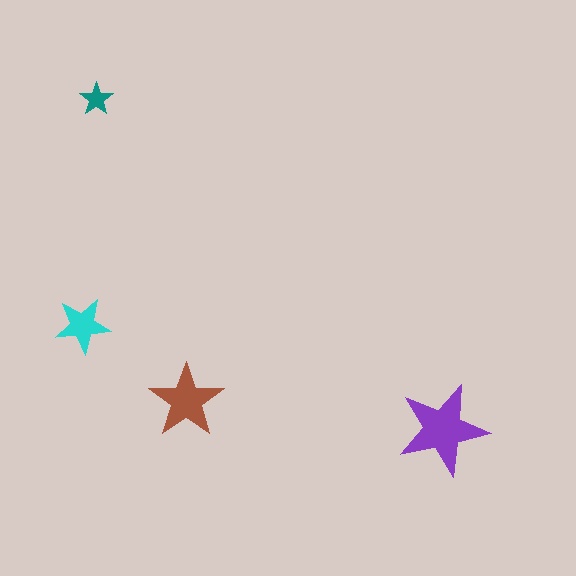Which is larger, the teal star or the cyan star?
The cyan one.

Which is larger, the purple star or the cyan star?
The purple one.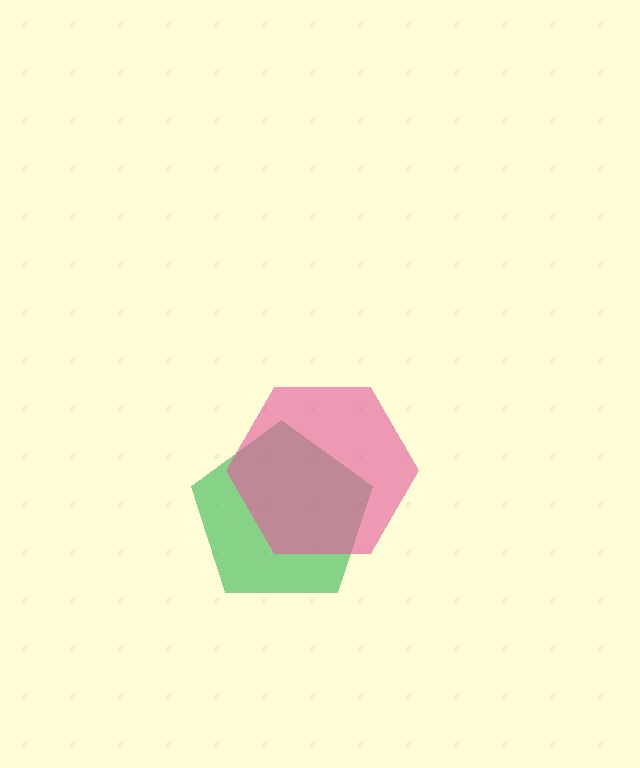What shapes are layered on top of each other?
The layered shapes are: a green pentagon, a pink hexagon.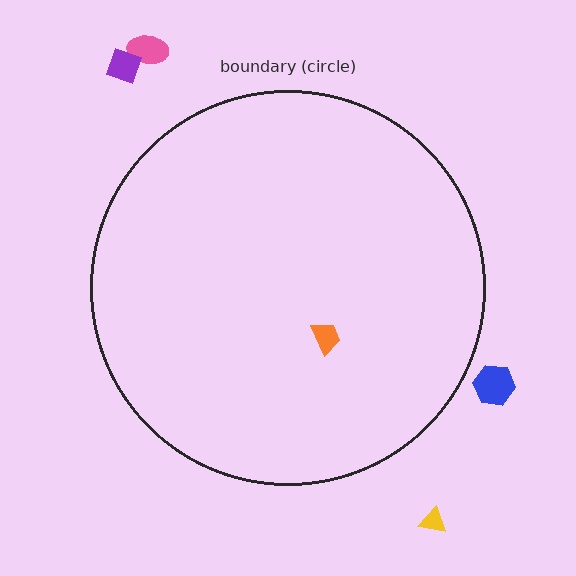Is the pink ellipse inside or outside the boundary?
Outside.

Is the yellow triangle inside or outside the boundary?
Outside.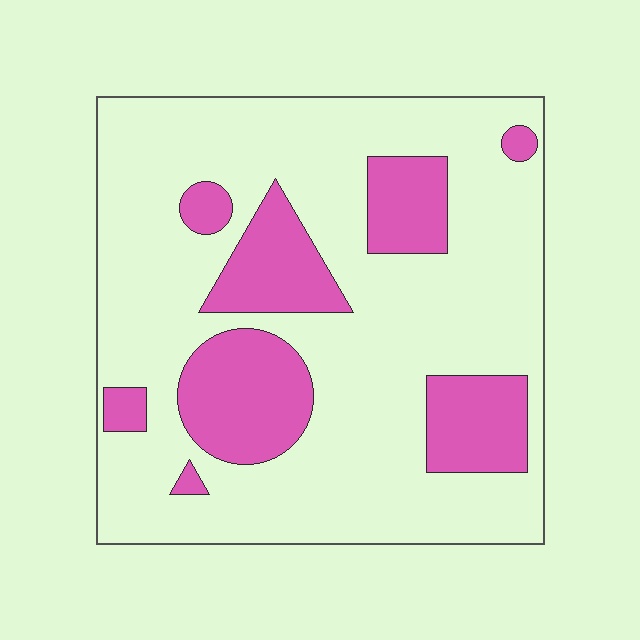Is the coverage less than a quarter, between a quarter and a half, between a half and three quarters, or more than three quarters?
Less than a quarter.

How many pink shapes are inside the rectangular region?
8.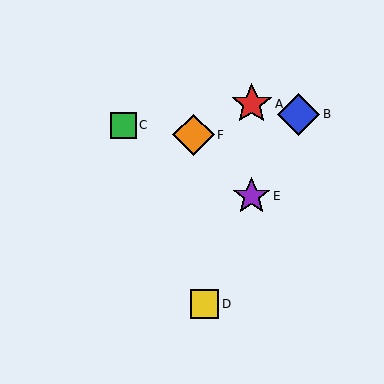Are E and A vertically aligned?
Yes, both are at x≈252.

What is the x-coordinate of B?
Object B is at x≈299.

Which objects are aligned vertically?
Objects A, E are aligned vertically.